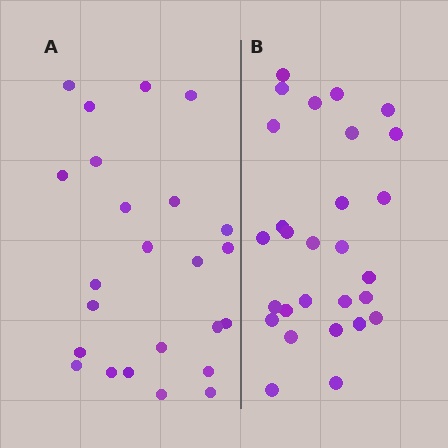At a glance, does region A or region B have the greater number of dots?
Region B (the right region) has more dots.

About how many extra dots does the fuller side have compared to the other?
Region B has about 4 more dots than region A.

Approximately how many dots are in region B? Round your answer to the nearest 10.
About 30 dots. (The exact count is 28, which rounds to 30.)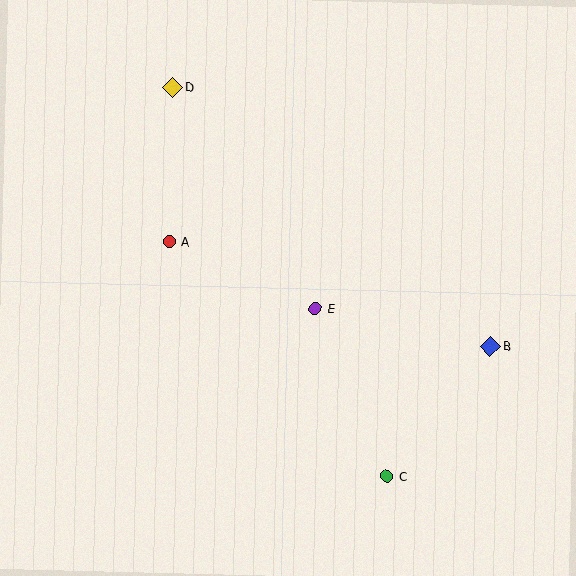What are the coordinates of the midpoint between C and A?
The midpoint between C and A is at (278, 359).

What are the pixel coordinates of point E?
Point E is at (315, 308).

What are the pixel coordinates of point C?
Point C is at (387, 477).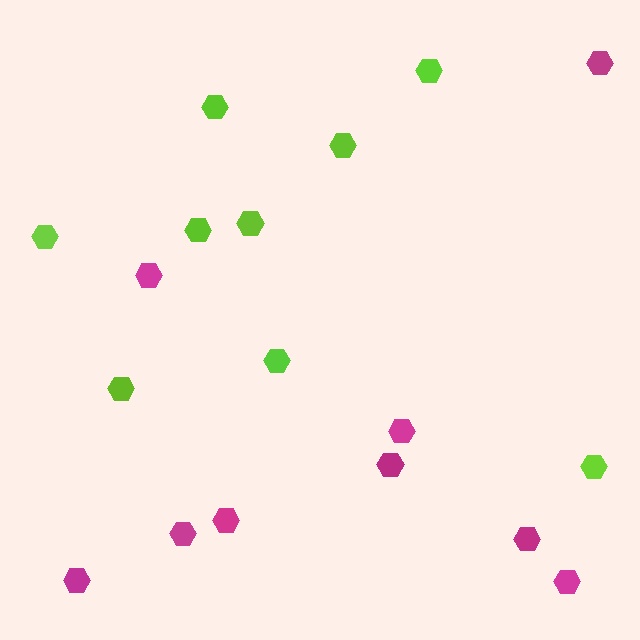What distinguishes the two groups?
There are 2 groups: one group of magenta hexagons (9) and one group of lime hexagons (9).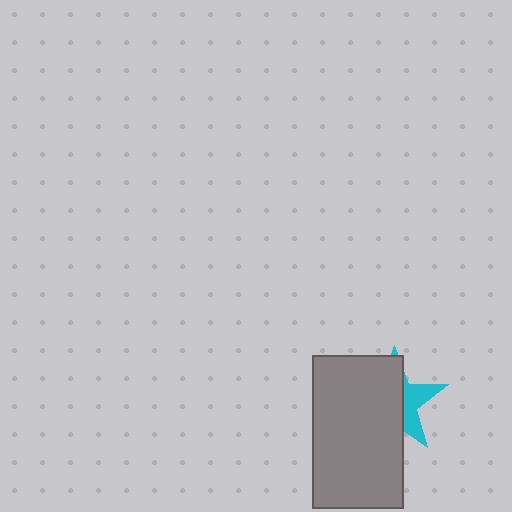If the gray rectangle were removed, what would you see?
You would see the complete cyan star.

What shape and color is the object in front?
The object in front is a gray rectangle.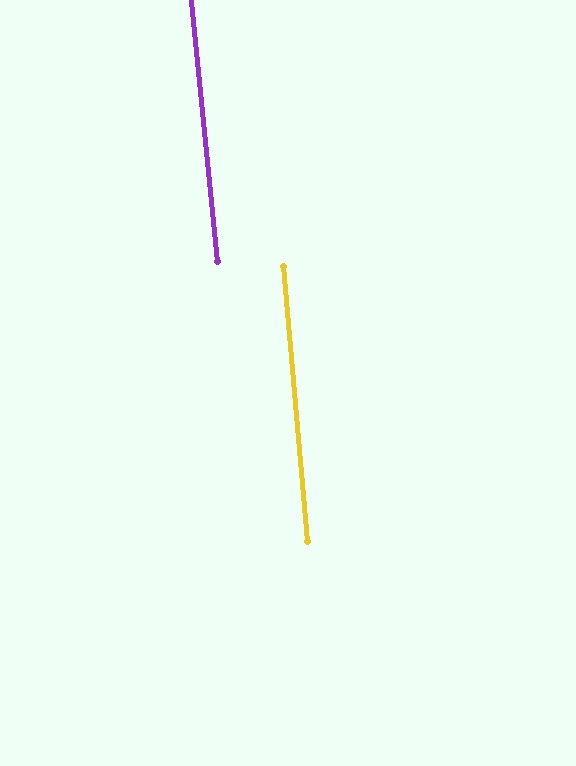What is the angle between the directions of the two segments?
Approximately 1 degree.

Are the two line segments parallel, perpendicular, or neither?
Parallel — their directions differ by only 0.8°.